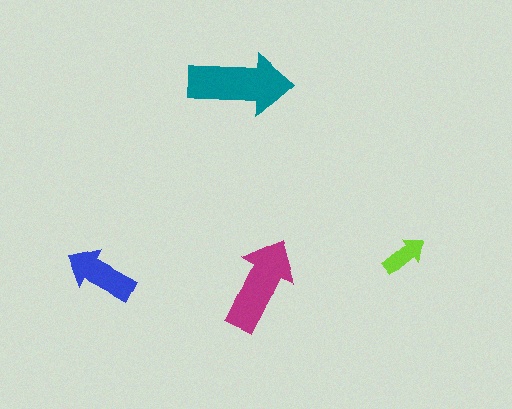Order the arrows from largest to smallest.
the teal one, the magenta one, the blue one, the lime one.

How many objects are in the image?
There are 4 objects in the image.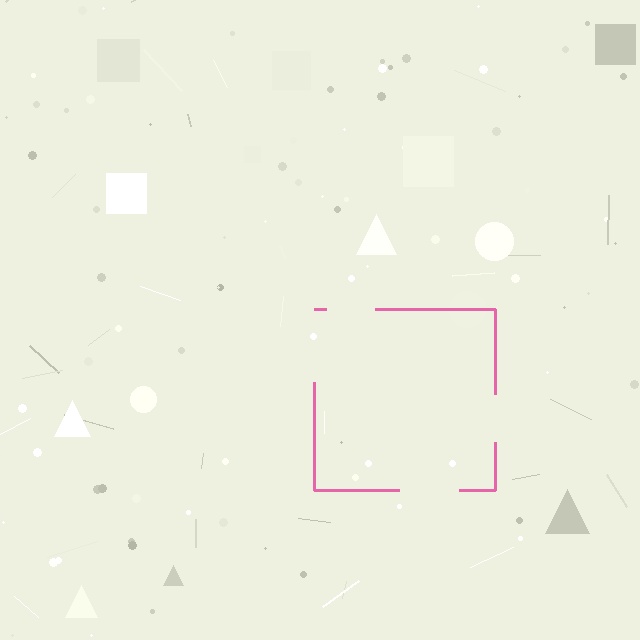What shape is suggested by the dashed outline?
The dashed outline suggests a square.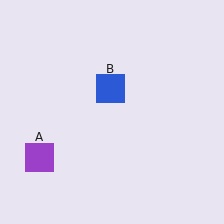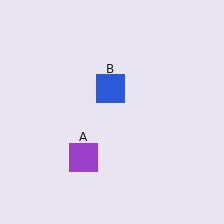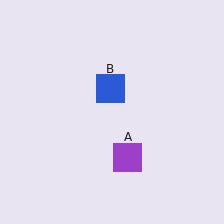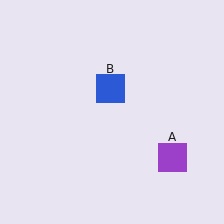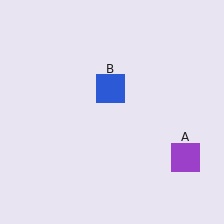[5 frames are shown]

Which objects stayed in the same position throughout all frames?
Blue square (object B) remained stationary.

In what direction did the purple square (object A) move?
The purple square (object A) moved right.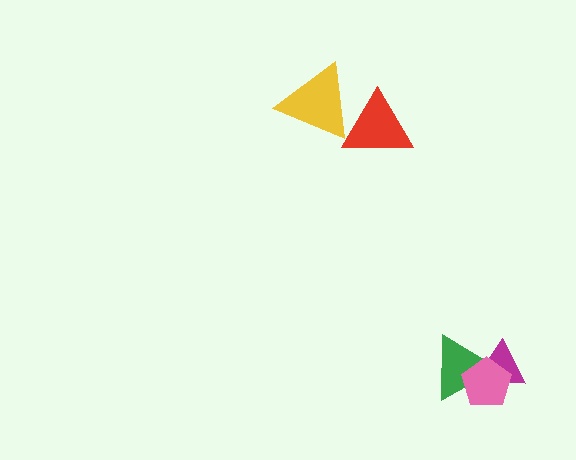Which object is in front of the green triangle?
The pink pentagon is in front of the green triangle.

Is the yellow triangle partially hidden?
Yes, it is partially covered by another shape.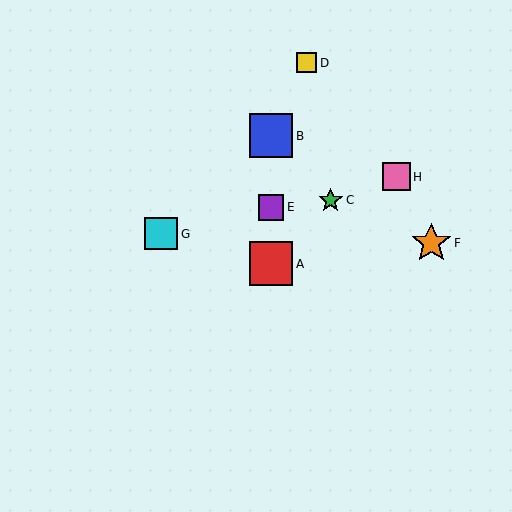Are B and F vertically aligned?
No, B is at x≈271 and F is at x≈431.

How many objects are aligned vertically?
3 objects (A, B, E) are aligned vertically.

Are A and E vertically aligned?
Yes, both are at x≈271.